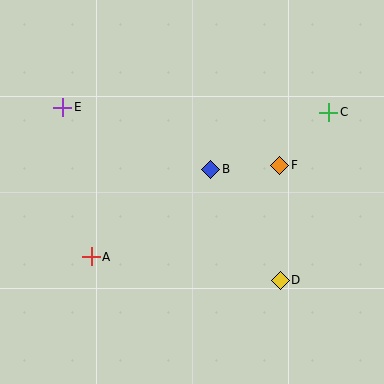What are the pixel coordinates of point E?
Point E is at (63, 107).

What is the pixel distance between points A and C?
The distance between A and C is 278 pixels.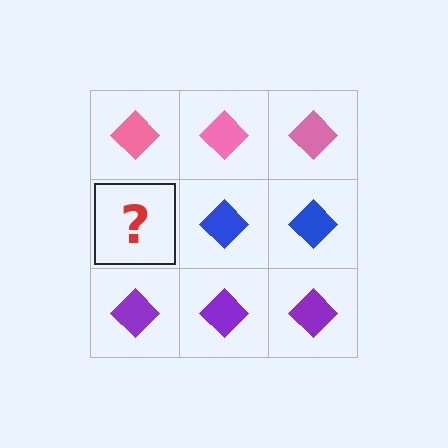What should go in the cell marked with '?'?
The missing cell should contain a blue diamond.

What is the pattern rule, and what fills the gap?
The rule is that each row has a consistent color. The gap should be filled with a blue diamond.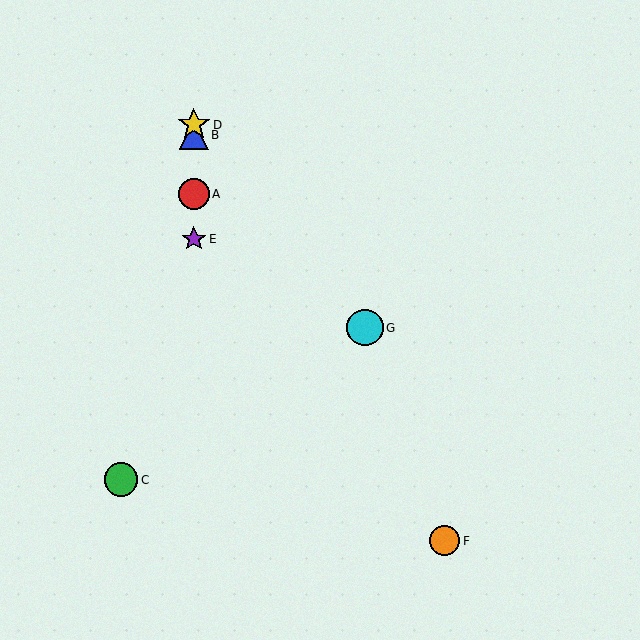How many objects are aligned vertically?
4 objects (A, B, D, E) are aligned vertically.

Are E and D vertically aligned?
Yes, both are at x≈194.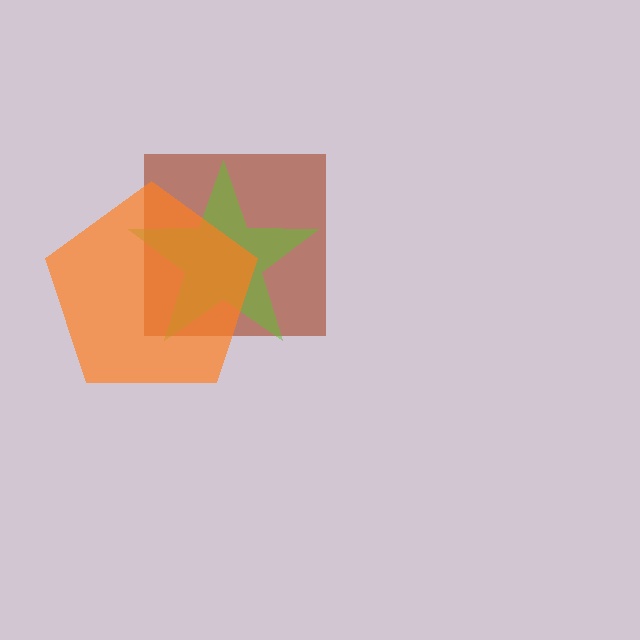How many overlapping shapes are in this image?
There are 3 overlapping shapes in the image.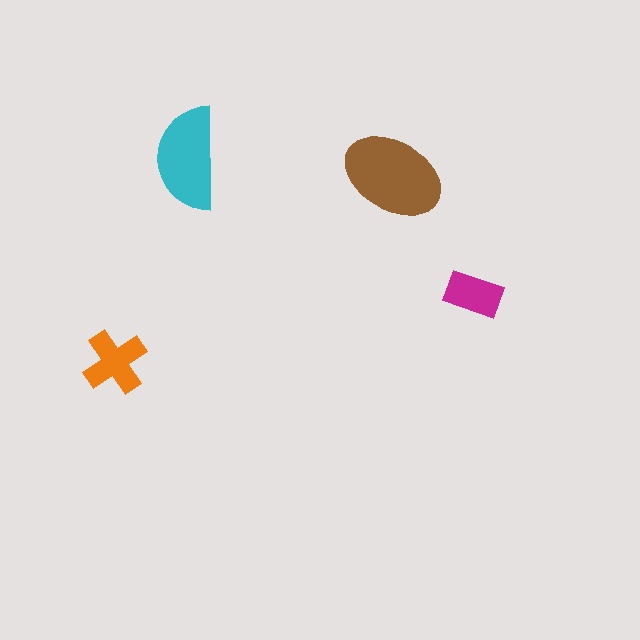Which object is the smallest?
The magenta rectangle.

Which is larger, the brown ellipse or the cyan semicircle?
The brown ellipse.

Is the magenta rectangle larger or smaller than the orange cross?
Smaller.